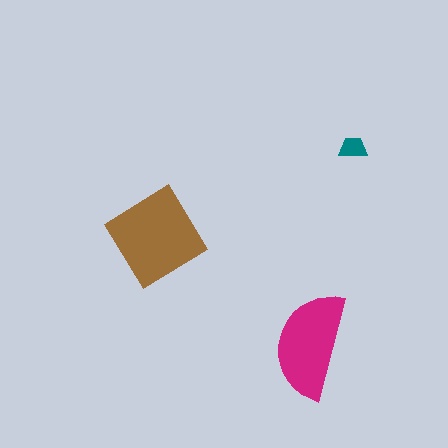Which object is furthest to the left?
The brown diamond is leftmost.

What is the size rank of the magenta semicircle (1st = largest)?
2nd.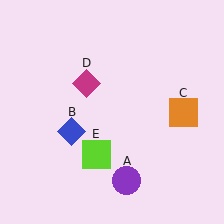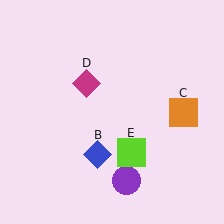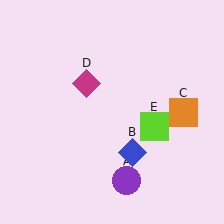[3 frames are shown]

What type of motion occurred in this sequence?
The blue diamond (object B), lime square (object E) rotated counterclockwise around the center of the scene.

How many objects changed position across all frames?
2 objects changed position: blue diamond (object B), lime square (object E).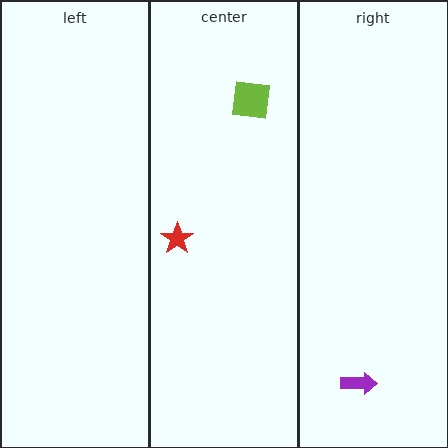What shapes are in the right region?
The purple arrow.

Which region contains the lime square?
The center region.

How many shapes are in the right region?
1.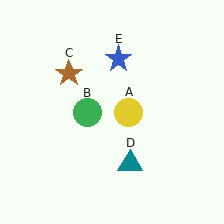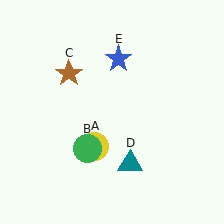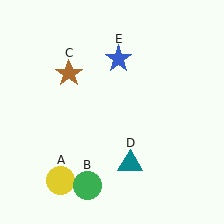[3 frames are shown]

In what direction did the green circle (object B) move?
The green circle (object B) moved down.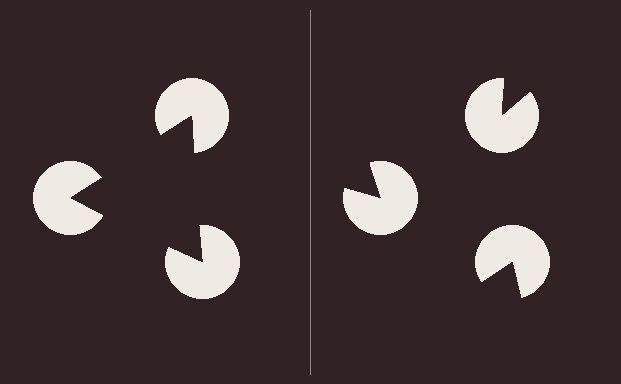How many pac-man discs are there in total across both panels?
6 — 3 on each side.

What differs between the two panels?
The pac-man discs are positioned identically on both sides; only the wedge orientations differ. On the left they align to a triangle; on the right they are misaligned.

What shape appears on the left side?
An illusory triangle.